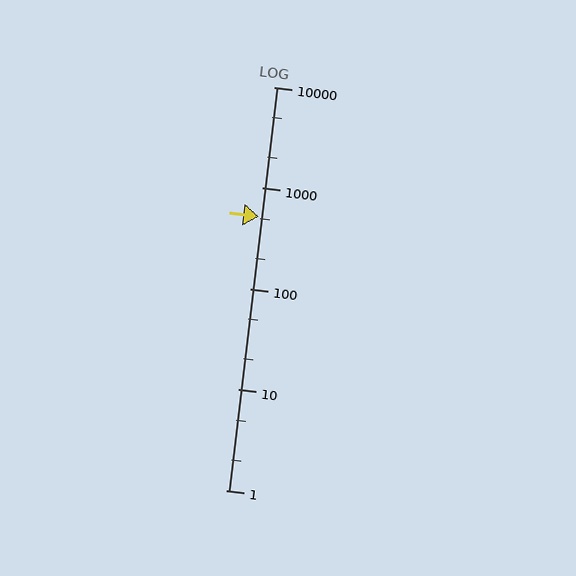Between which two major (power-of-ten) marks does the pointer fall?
The pointer is between 100 and 1000.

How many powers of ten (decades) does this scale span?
The scale spans 4 decades, from 1 to 10000.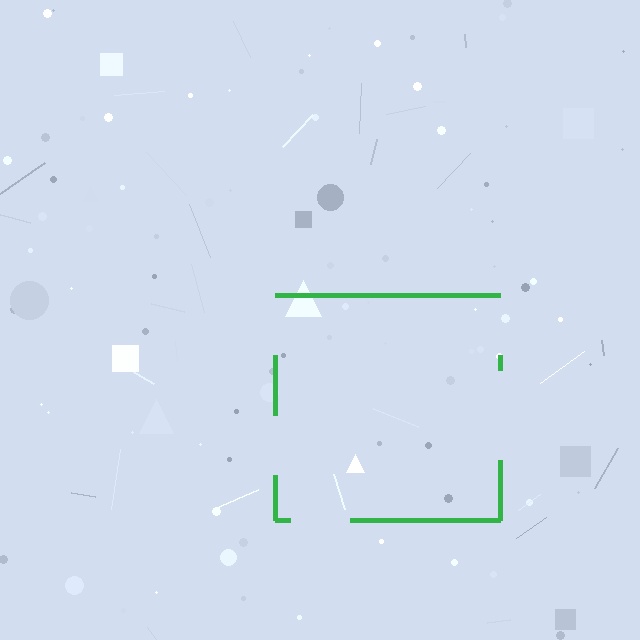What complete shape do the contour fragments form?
The contour fragments form a square.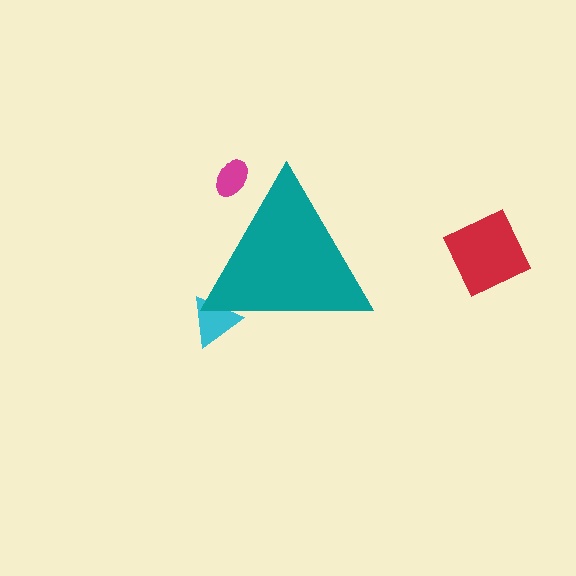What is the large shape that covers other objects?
A teal triangle.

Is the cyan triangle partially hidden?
Yes, the cyan triangle is partially hidden behind the teal triangle.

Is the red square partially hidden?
No, the red square is fully visible.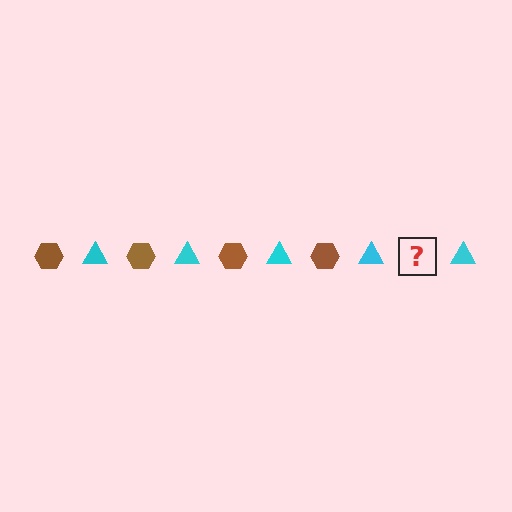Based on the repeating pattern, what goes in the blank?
The blank should be a brown hexagon.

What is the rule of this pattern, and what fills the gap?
The rule is that the pattern alternates between brown hexagon and cyan triangle. The gap should be filled with a brown hexagon.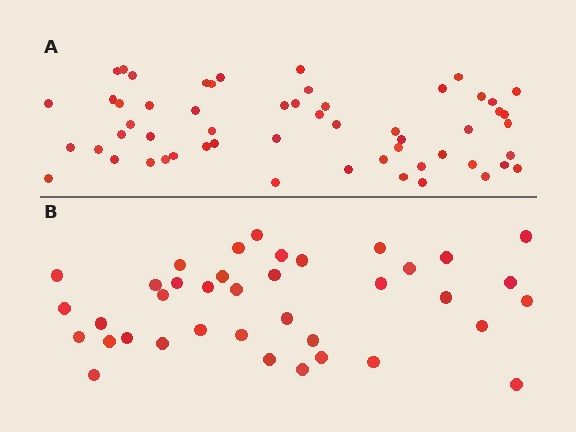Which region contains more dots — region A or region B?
Region A (the top region) has more dots.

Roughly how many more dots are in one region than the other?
Region A has approximately 20 more dots than region B.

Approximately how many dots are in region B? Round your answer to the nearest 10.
About 40 dots. (The exact count is 38, which rounds to 40.)